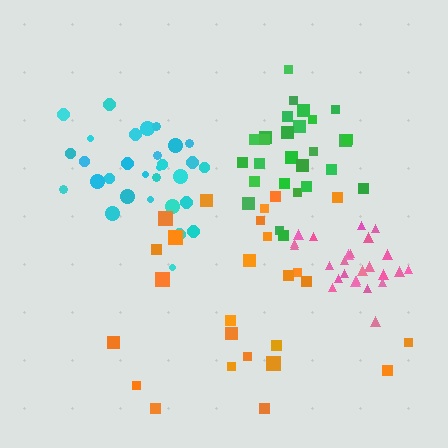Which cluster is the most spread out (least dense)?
Orange.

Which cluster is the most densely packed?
Pink.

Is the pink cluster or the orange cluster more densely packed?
Pink.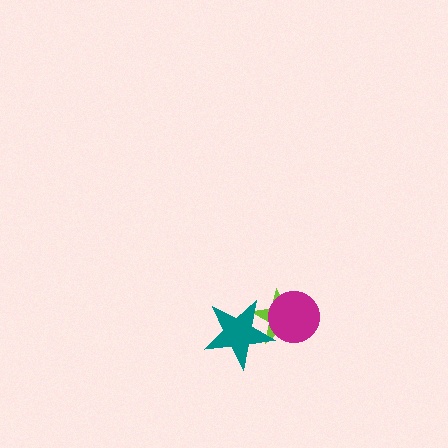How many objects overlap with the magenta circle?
1 object overlaps with the magenta circle.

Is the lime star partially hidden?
Yes, it is partially covered by another shape.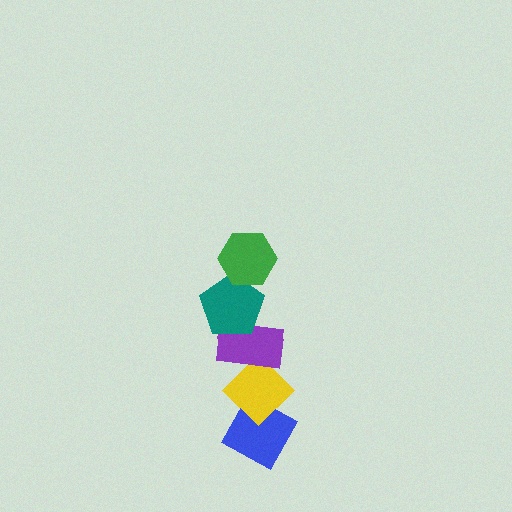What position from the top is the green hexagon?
The green hexagon is 1st from the top.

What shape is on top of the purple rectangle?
The teal pentagon is on top of the purple rectangle.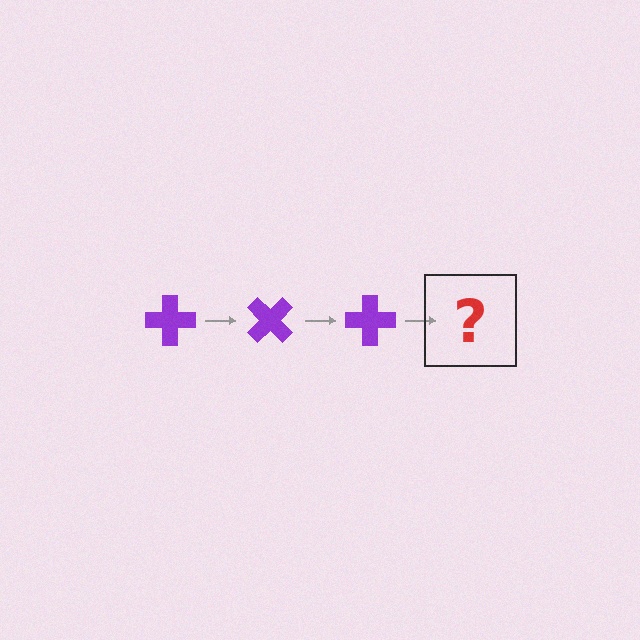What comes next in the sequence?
The next element should be a purple cross rotated 135 degrees.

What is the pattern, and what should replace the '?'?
The pattern is that the cross rotates 45 degrees each step. The '?' should be a purple cross rotated 135 degrees.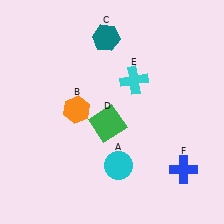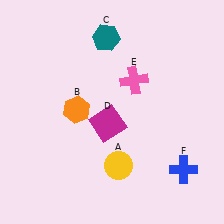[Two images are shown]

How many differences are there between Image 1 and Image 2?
There are 3 differences between the two images.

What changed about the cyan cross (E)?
In Image 1, E is cyan. In Image 2, it changed to pink.